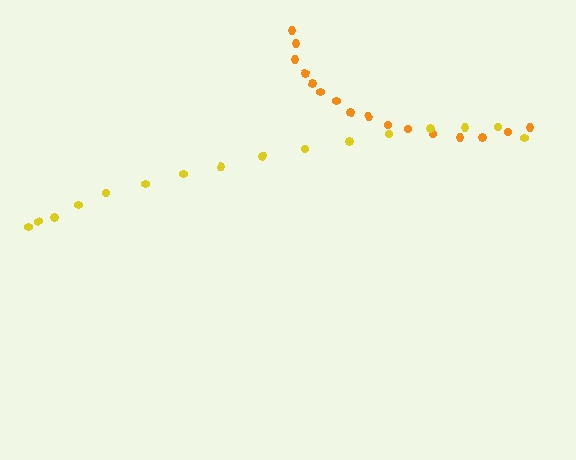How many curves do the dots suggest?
There are 2 distinct paths.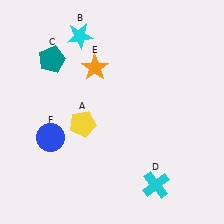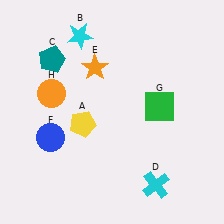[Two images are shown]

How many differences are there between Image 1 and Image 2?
There are 2 differences between the two images.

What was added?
A green square (G), an orange circle (H) were added in Image 2.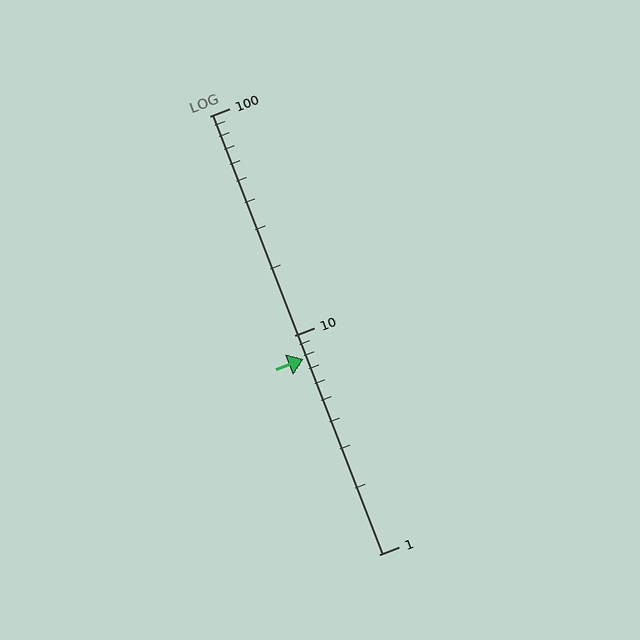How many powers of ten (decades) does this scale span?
The scale spans 2 decades, from 1 to 100.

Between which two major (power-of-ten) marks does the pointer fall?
The pointer is between 1 and 10.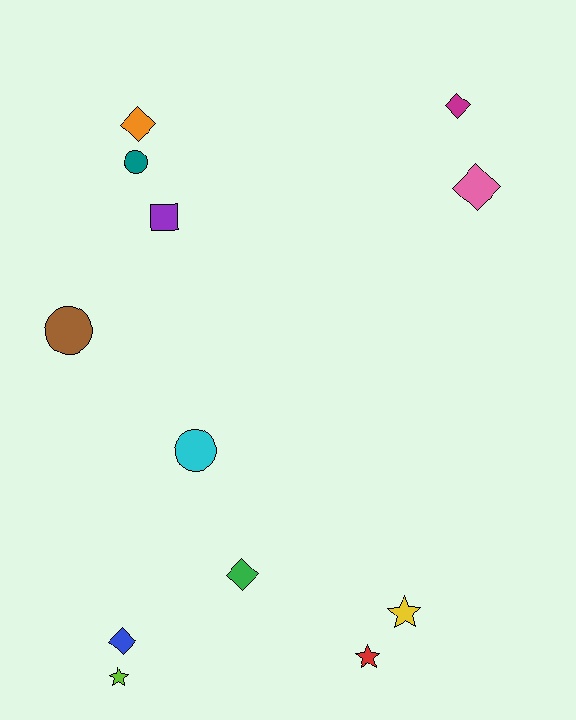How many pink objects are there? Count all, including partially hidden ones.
There is 1 pink object.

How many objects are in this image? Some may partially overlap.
There are 12 objects.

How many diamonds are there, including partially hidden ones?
There are 5 diamonds.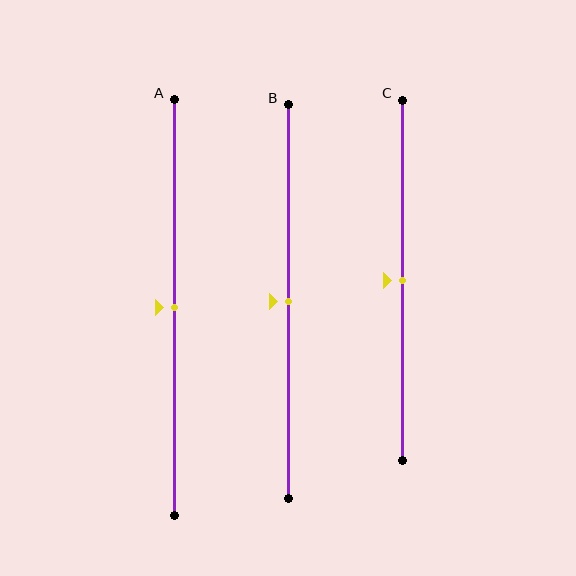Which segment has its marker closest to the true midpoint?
Segment A has its marker closest to the true midpoint.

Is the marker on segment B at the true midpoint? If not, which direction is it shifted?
Yes, the marker on segment B is at the true midpoint.